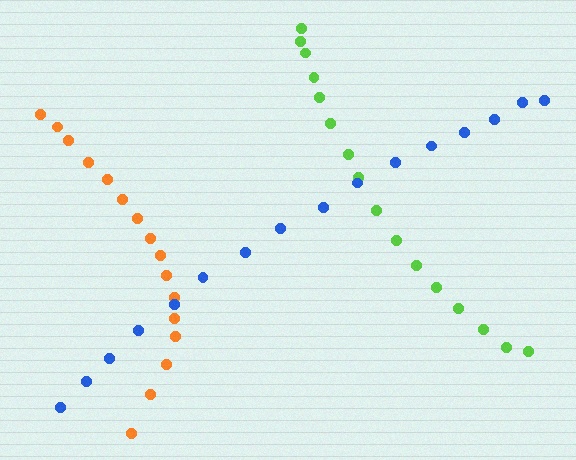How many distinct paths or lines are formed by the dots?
There are 3 distinct paths.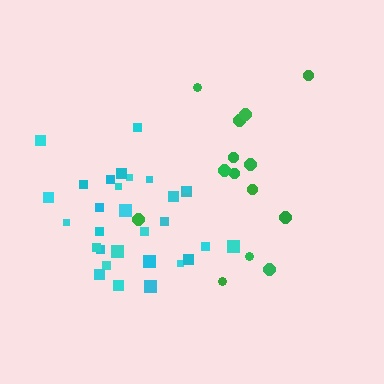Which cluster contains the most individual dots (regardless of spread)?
Cyan (30).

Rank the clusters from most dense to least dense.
cyan, green.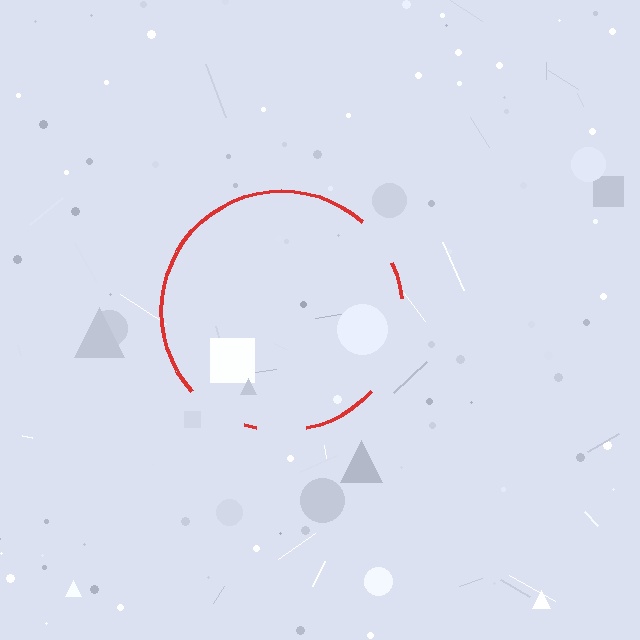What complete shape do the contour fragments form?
The contour fragments form a circle.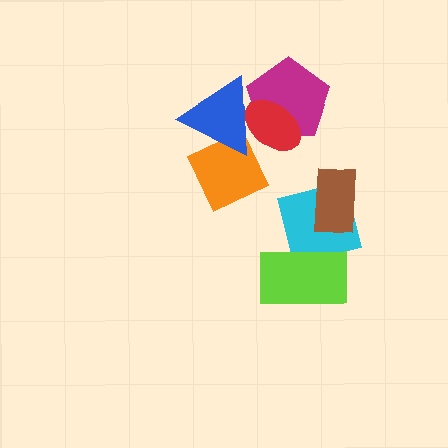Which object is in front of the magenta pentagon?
The red ellipse is in front of the magenta pentagon.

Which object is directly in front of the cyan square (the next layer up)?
The brown rectangle is directly in front of the cyan square.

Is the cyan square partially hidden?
Yes, it is partially covered by another shape.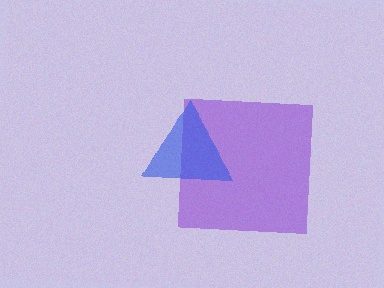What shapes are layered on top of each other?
The layered shapes are: a purple square, a blue triangle.